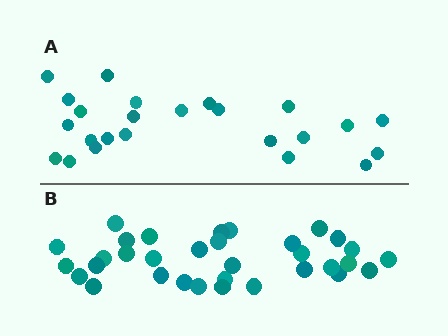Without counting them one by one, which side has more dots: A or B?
Region B (the bottom region) has more dots.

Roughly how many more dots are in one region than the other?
Region B has roughly 8 or so more dots than region A.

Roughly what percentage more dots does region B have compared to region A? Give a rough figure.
About 40% more.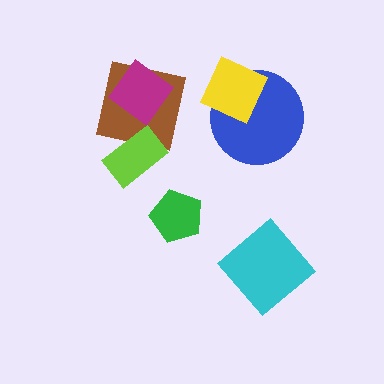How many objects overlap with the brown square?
2 objects overlap with the brown square.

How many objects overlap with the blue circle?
1 object overlaps with the blue circle.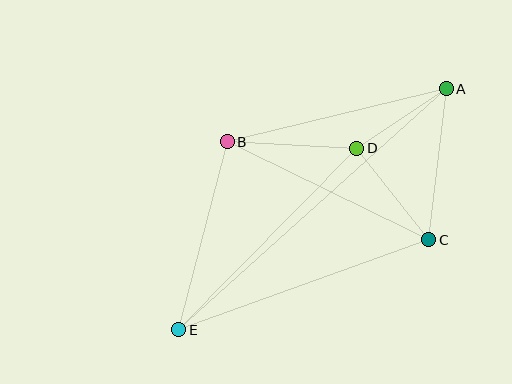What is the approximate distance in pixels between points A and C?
The distance between A and C is approximately 152 pixels.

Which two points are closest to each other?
Points A and D are closest to each other.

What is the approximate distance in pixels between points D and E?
The distance between D and E is approximately 254 pixels.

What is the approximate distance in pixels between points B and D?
The distance between B and D is approximately 130 pixels.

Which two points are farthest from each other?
Points A and E are farthest from each other.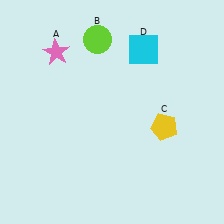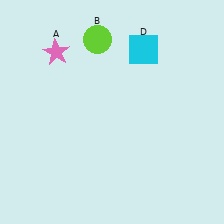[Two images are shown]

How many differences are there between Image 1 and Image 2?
There is 1 difference between the two images.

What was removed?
The yellow pentagon (C) was removed in Image 2.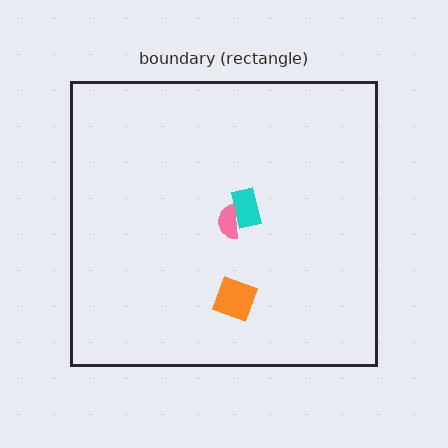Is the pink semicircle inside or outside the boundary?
Inside.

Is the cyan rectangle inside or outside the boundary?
Inside.